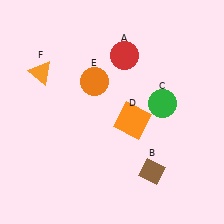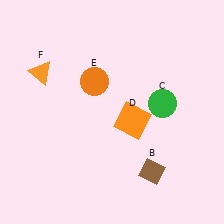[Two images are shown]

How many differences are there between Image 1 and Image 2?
There is 1 difference between the two images.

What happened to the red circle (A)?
The red circle (A) was removed in Image 2. It was in the top-right area of Image 1.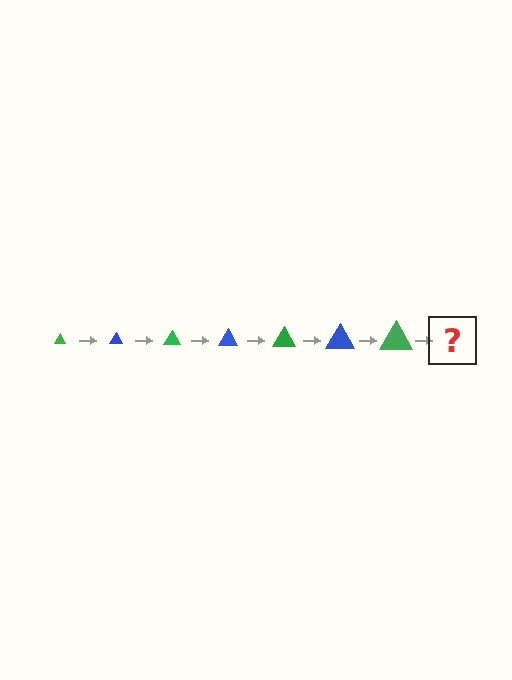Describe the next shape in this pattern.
It should be a blue triangle, larger than the previous one.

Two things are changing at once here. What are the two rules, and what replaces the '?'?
The two rules are that the triangle grows larger each step and the color cycles through green and blue. The '?' should be a blue triangle, larger than the previous one.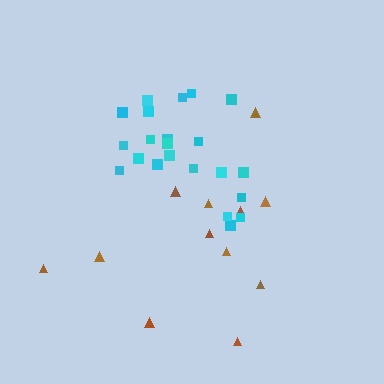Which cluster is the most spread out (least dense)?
Brown.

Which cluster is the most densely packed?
Cyan.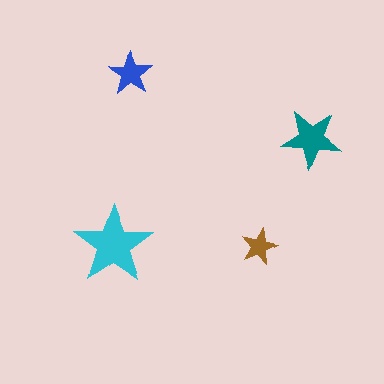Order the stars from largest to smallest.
the cyan one, the teal one, the blue one, the brown one.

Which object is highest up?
The blue star is topmost.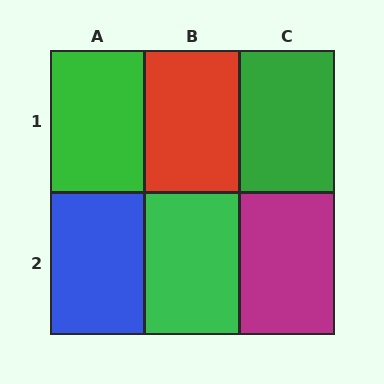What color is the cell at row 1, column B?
Red.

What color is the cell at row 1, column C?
Green.